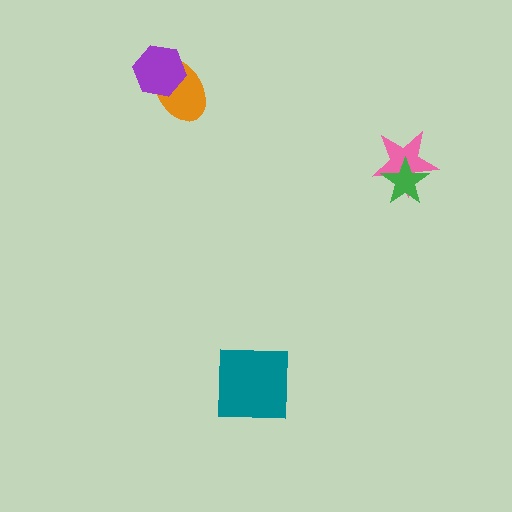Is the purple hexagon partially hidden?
No, no other shape covers it.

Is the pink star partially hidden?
Yes, it is partially covered by another shape.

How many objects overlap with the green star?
1 object overlaps with the green star.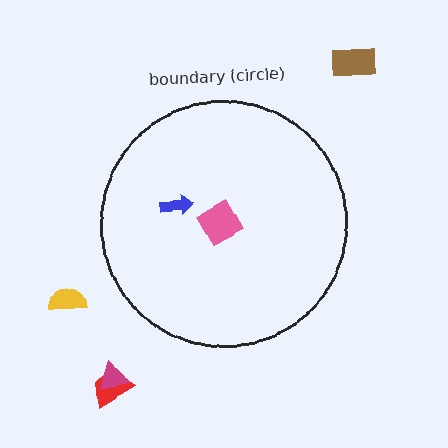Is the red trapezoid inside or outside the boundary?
Outside.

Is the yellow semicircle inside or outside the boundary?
Outside.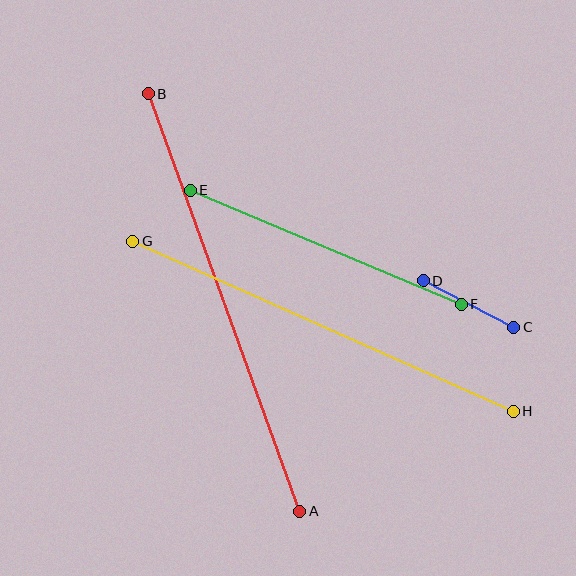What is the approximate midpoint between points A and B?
The midpoint is at approximately (224, 302) pixels.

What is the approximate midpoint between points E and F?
The midpoint is at approximately (326, 247) pixels.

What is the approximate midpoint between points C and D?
The midpoint is at approximately (468, 304) pixels.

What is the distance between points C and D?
The distance is approximately 101 pixels.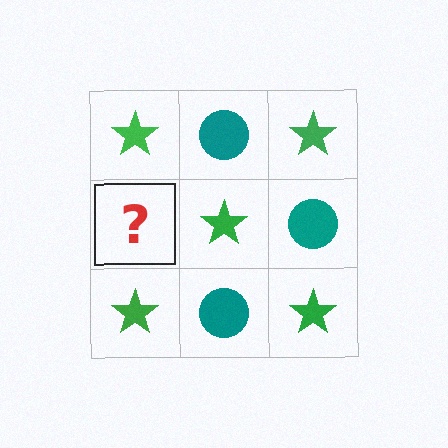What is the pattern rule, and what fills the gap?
The rule is that it alternates green star and teal circle in a checkerboard pattern. The gap should be filled with a teal circle.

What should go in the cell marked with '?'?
The missing cell should contain a teal circle.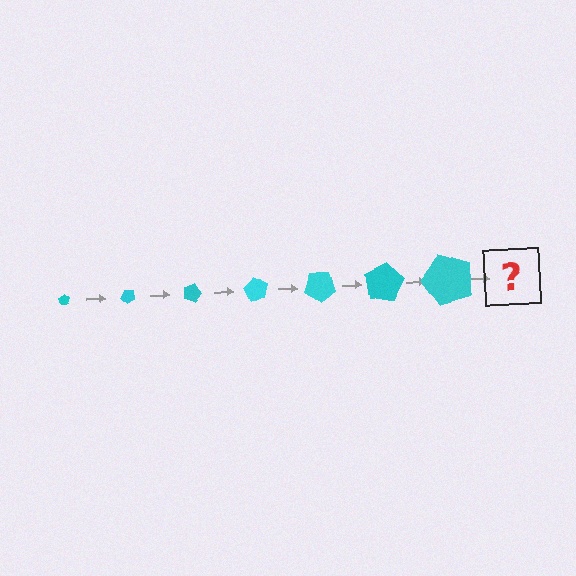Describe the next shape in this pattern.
It should be a pentagon, larger than the previous one and rotated 315 degrees from the start.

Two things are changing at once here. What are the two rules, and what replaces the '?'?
The two rules are that the pentagon grows larger each step and it rotates 45 degrees each step. The '?' should be a pentagon, larger than the previous one and rotated 315 degrees from the start.